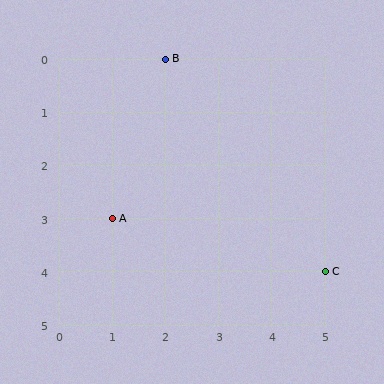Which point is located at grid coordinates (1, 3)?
Point A is at (1, 3).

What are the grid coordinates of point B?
Point B is at grid coordinates (2, 0).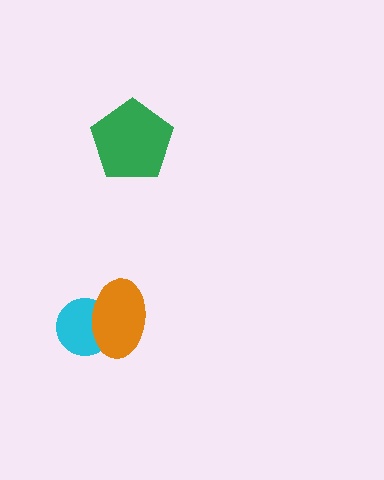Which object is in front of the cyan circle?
The orange ellipse is in front of the cyan circle.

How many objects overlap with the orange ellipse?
1 object overlaps with the orange ellipse.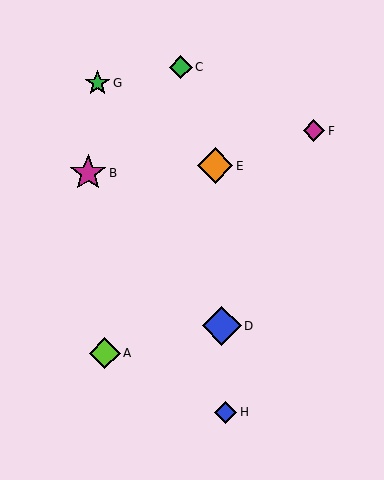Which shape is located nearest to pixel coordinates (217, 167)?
The orange diamond (labeled E) at (215, 166) is nearest to that location.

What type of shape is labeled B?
Shape B is a magenta star.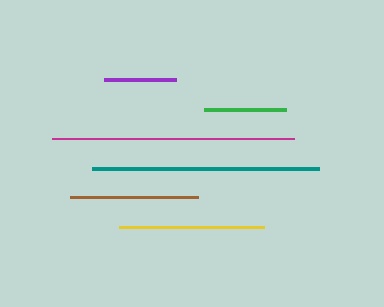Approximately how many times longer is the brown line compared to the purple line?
The brown line is approximately 1.8 times the length of the purple line.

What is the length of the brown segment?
The brown segment is approximately 128 pixels long.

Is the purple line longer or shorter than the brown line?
The brown line is longer than the purple line.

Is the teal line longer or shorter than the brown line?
The teal line is longer than the brown line.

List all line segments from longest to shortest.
From longest to shortest: magenta, teal, yellow, brown, green, purple.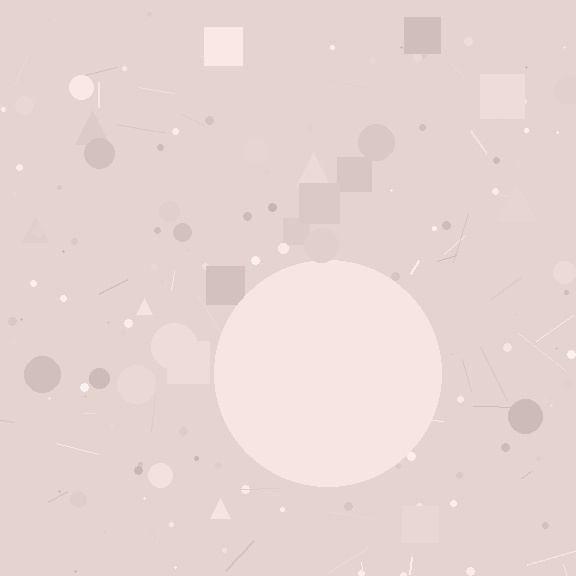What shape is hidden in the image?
A circle is hidden in the image.